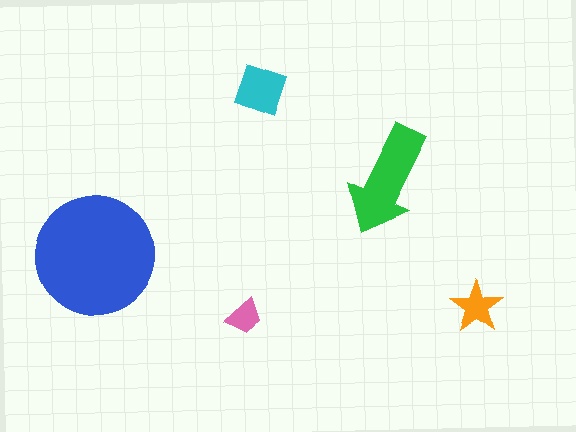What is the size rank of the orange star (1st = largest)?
4th.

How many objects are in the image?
There are 5 objects in the image.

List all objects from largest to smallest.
The blue circle, the green arrow, the cyan square, the orange star, the pink trapezoid.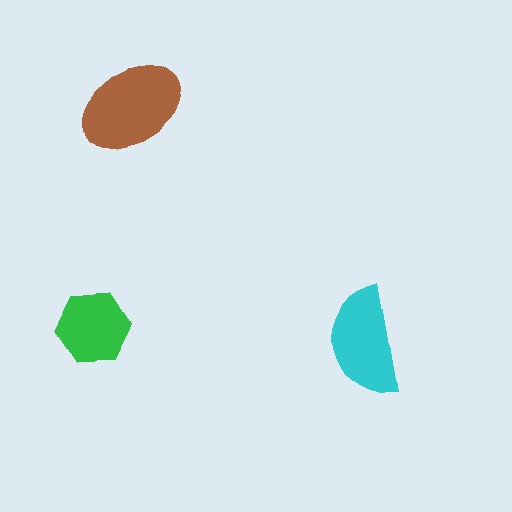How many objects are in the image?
There are 3 objects in the image.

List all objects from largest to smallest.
The brown ellipse, the cyan semicircle, the green hexagon.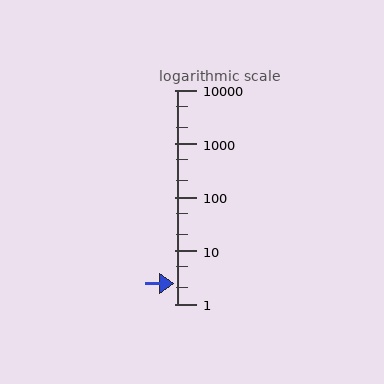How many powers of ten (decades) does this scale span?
The scale spans 4 decades, from 1 to 10000.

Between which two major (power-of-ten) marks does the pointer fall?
The pointer is between 1 and 10.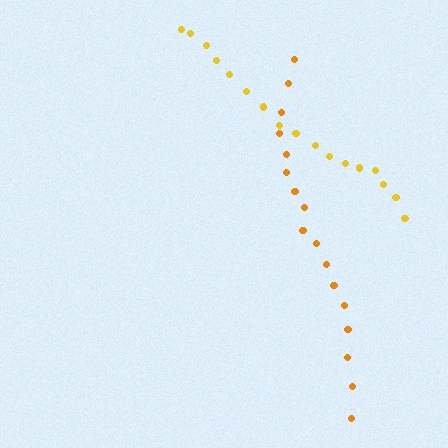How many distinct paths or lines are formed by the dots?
There are 2 distinct paths.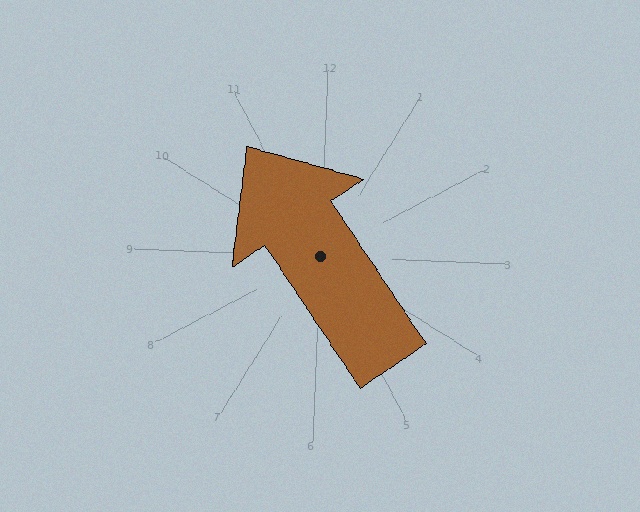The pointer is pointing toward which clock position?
Roughly 11 o'clock.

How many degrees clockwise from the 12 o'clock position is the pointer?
Approximately 324 degrees.